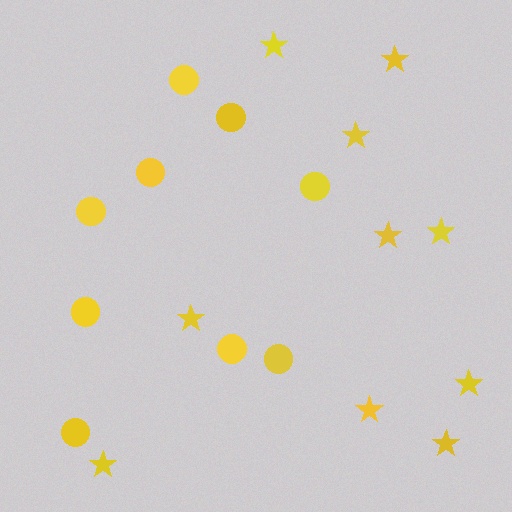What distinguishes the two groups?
There are 2 groups: one group of circles (9) and one group of stars (10).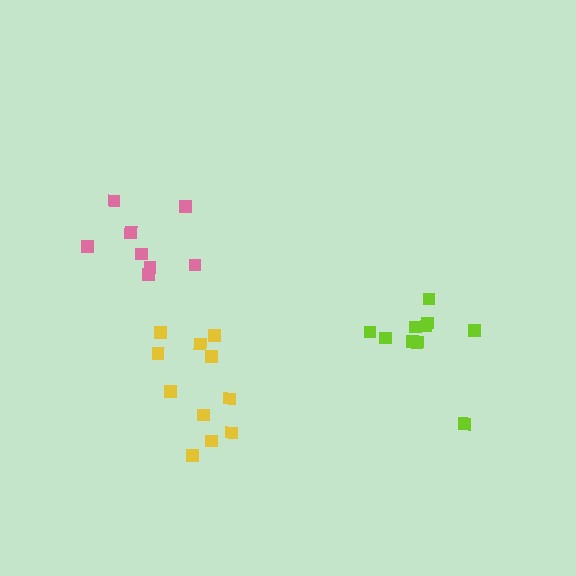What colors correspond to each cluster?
The clusters are colored: yellow, pink, lime.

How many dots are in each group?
Group 1: 11 dots, Group 2: 8 dots, Group 3: 10 dots (29 total).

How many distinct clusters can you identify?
There are 3 distinct clusters.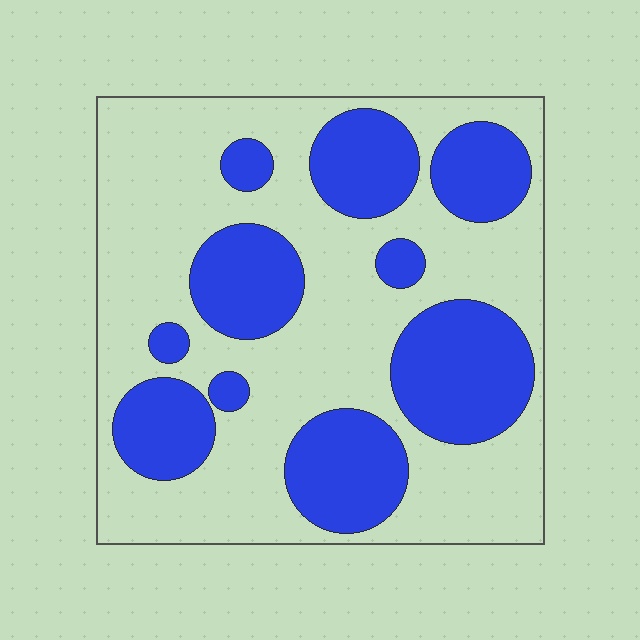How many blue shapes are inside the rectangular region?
10.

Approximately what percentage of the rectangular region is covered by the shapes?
Approximately 35%.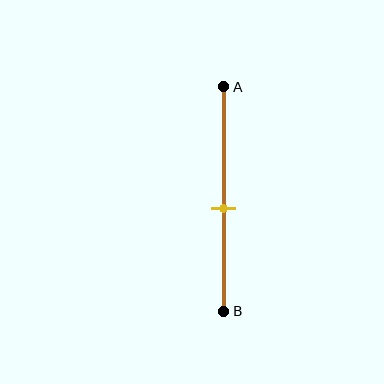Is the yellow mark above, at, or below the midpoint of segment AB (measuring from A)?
The yellow mark is below the midpoint of segment AB.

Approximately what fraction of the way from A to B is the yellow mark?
The yellow mark is approximately 55% of the way from A to B.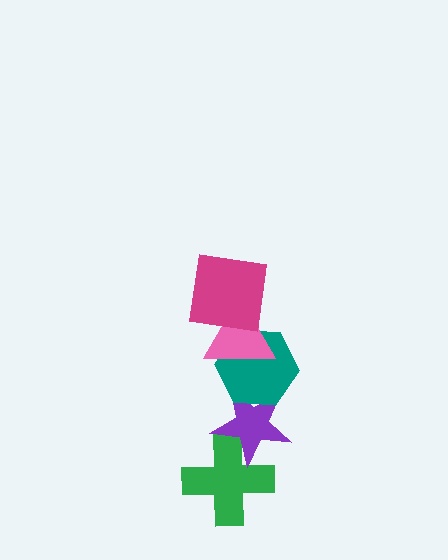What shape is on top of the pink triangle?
The magenta square is on top of the pink triangle.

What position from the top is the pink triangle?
The pink triangle is 2nd from the top.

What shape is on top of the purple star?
The teal hexagon is on top of the purple star.